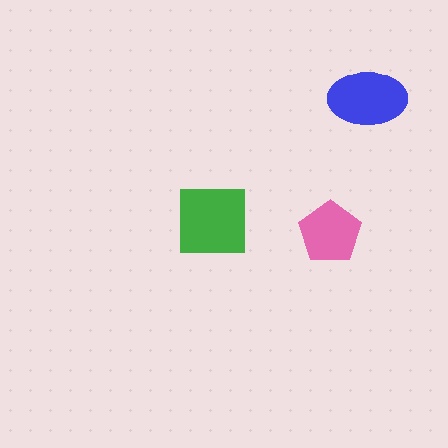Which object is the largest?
The green square.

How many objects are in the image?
There are 3 objects in the image.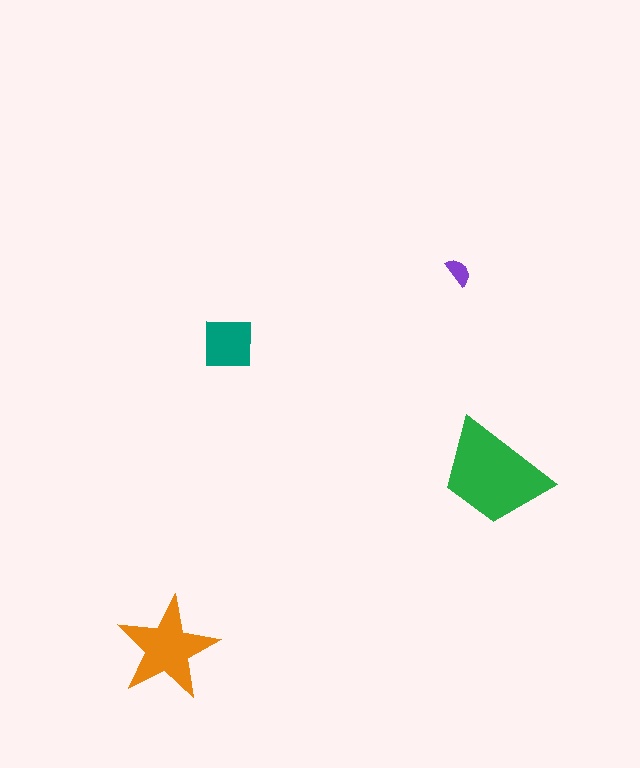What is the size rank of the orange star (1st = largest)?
2nd.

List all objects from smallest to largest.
The purple semicircle, the teal square, the orange star, the green trapezoid.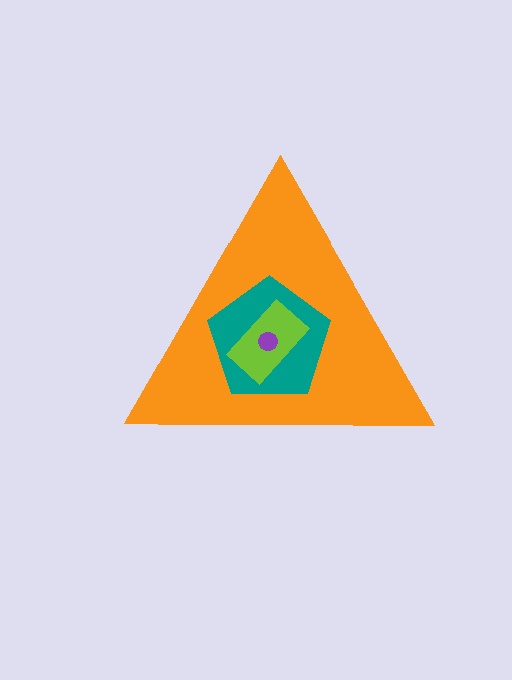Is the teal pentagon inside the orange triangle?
Yes.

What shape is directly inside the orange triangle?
The teal pentagon.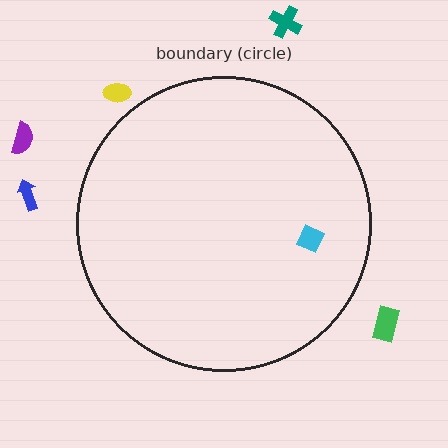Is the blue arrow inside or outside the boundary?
Outside.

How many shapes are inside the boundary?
1 inside, 5 outside.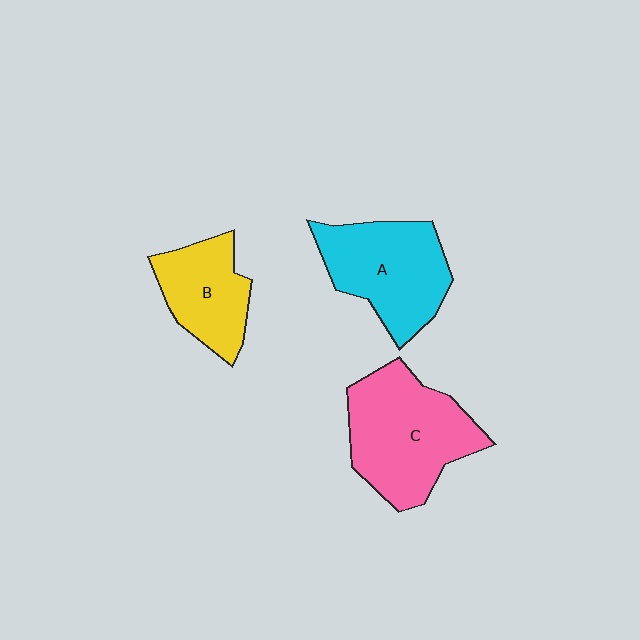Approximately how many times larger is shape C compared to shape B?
Approximately 1.6 times.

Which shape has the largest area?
Shape C (pink).